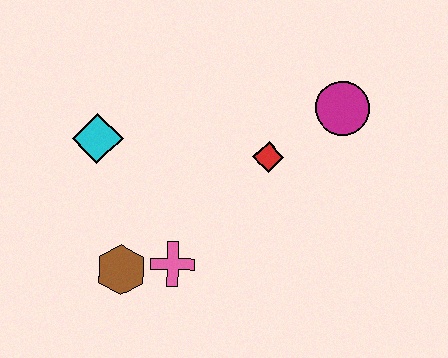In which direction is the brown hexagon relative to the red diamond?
The brown hexagon is to the left of the red diamond.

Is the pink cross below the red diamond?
Yes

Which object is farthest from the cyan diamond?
The magenta circle is farthest from the cyan diamond.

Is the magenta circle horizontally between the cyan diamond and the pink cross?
No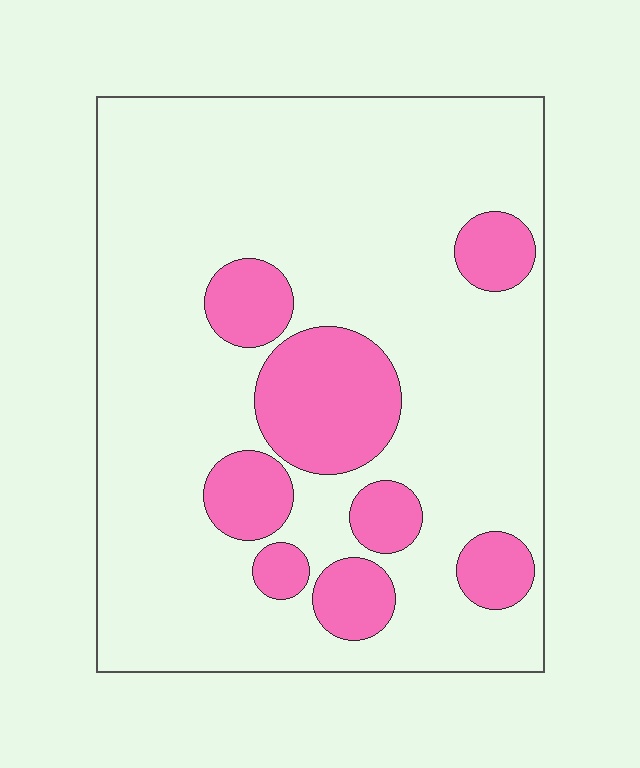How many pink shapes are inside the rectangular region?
8.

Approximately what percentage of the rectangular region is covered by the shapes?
Approximately 20%.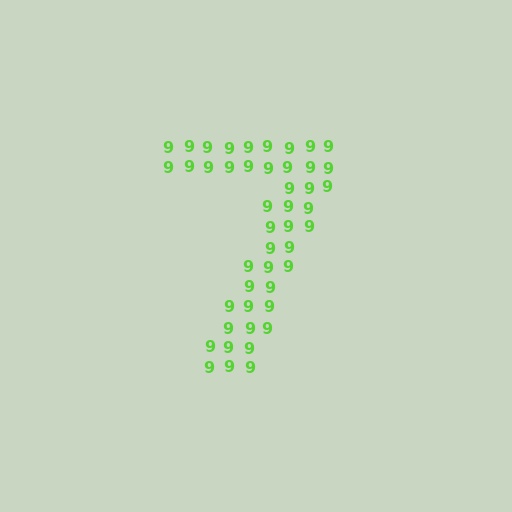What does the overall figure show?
The overall figure shows the digit 7.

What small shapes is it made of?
It is made of small digit 9's.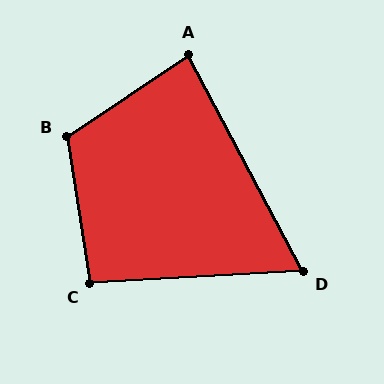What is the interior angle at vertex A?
Approximately 84 degrees (acute).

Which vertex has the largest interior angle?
B, at approximately 115 degrees.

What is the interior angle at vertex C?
Approximately 96 degrees (obtuse).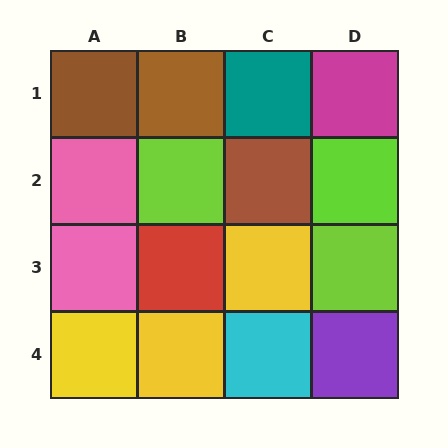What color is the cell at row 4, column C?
Cyan.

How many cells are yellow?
3 cells are yellow.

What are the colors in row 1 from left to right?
Brown, brown, teal, magenta.